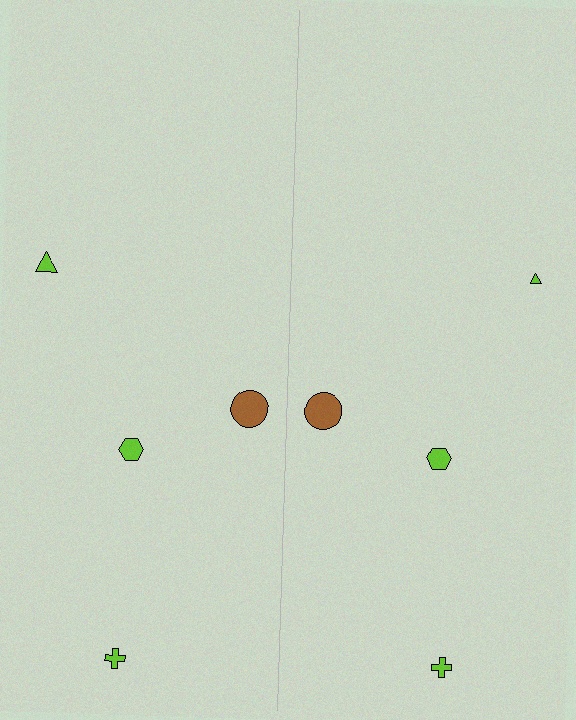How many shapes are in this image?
There are 8 shapes in this image.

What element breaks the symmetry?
The lime triangle on the right side has a different size than its mirror counterpart.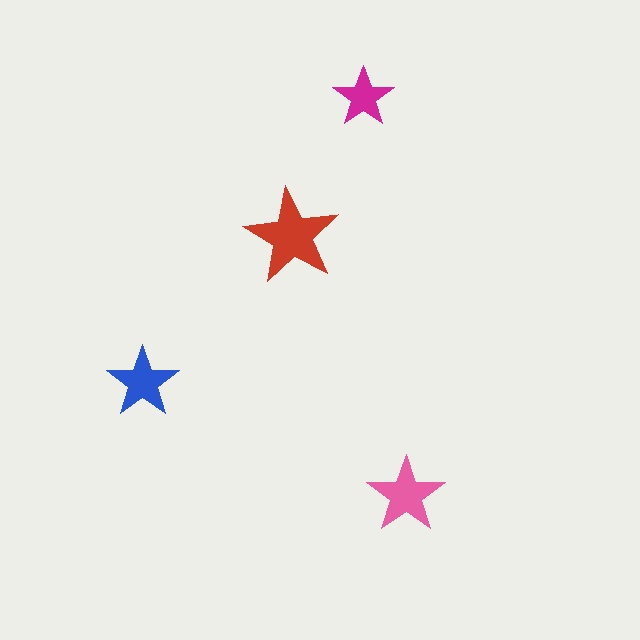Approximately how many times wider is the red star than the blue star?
About 1.5 times wider.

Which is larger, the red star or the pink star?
The red one.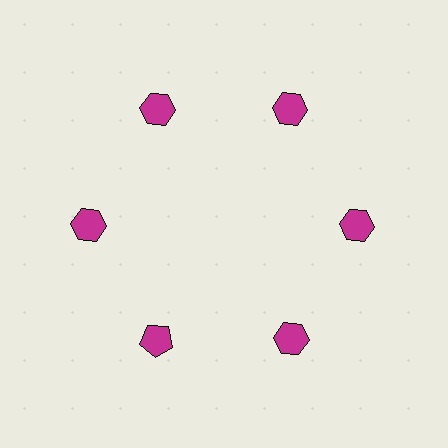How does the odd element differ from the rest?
It has a different shape: pentagon instead of hexagon.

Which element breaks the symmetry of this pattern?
The magenta pentagon at roughly the 7 o'clock position breaks the symmetry. All other shapes are magenta hexagons.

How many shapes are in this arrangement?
There are 6 shapes arranged in a ring pattern.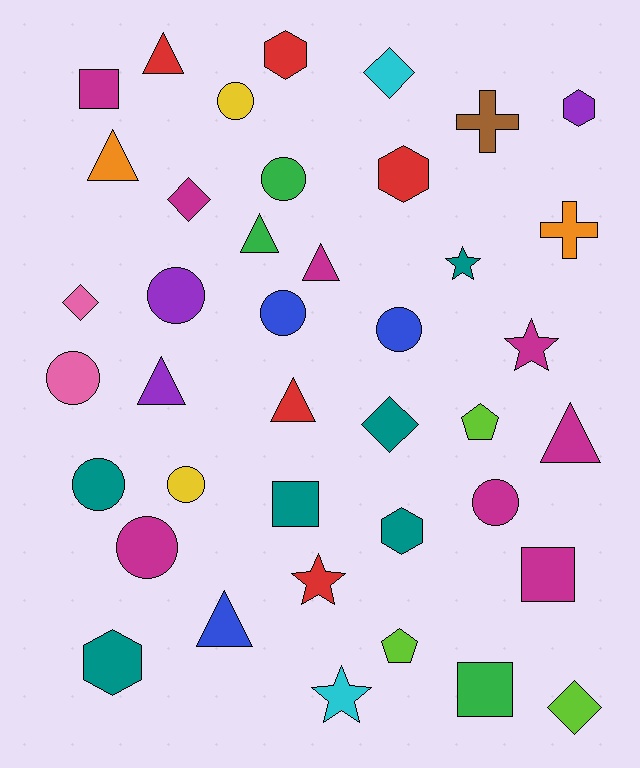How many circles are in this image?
There are 10 circles.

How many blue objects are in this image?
There are 3 blue objects.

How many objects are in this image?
There are 40 objects.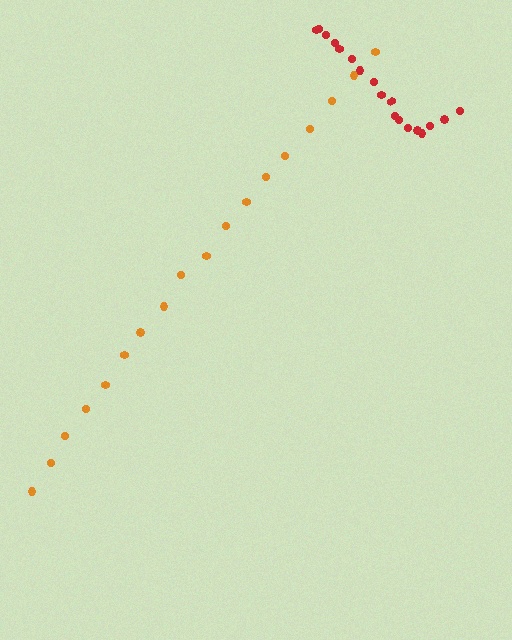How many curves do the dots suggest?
There are 2 distinct paths.